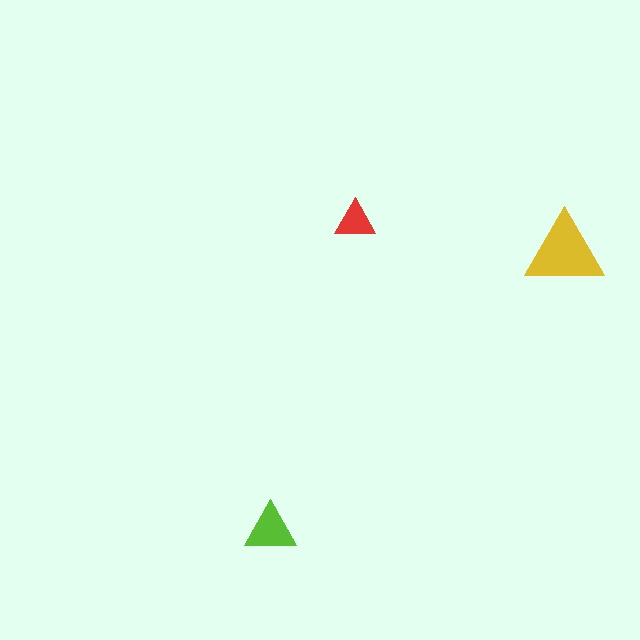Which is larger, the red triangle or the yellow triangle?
The yellow one.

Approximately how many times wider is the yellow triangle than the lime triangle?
About 1.5 times wider.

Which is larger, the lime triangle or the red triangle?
The lime one.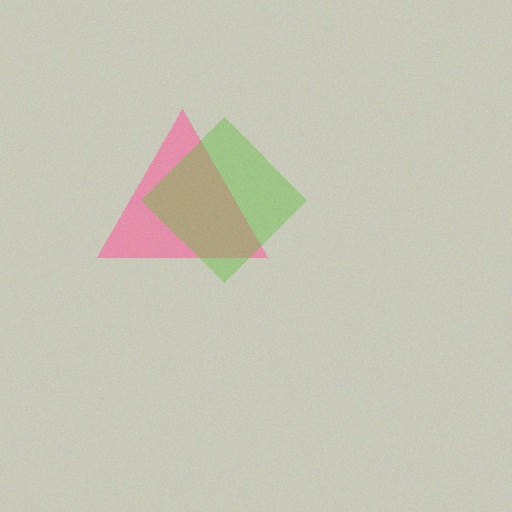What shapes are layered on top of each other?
The layered shapes are: a pink triangle, a lime diamond.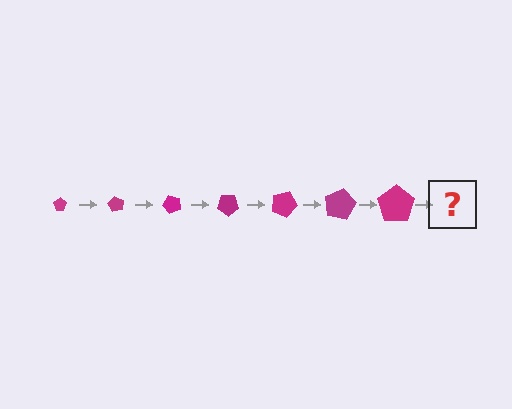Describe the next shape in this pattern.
It should be a pentagon, larger than the previous one and rotated 420 degrees from the start.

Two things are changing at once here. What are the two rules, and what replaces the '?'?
The two rules are that the pentagon grows larger each step and it rotates 60 degrees each step. The '?' should be a pentagon, larger than the previous one and rotated 420 degrees from the start.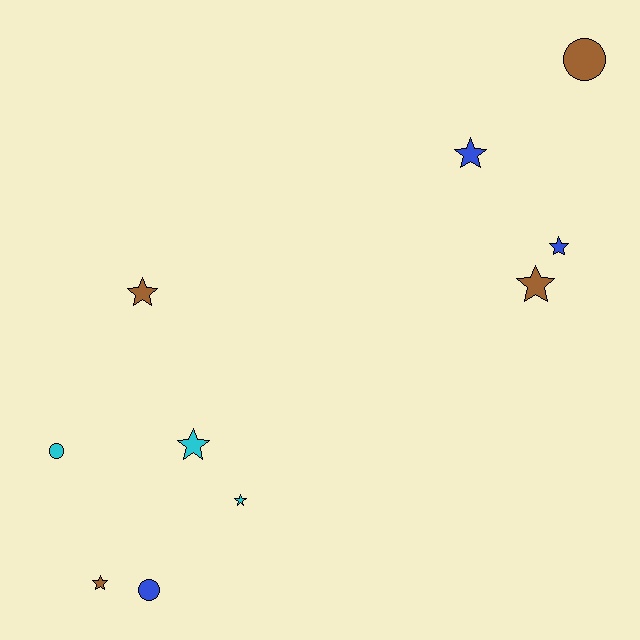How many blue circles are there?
There is 1 blue circle.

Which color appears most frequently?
Brown, with 4 objects.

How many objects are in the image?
There are 10 objects.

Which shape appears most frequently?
Star, with 7 objects.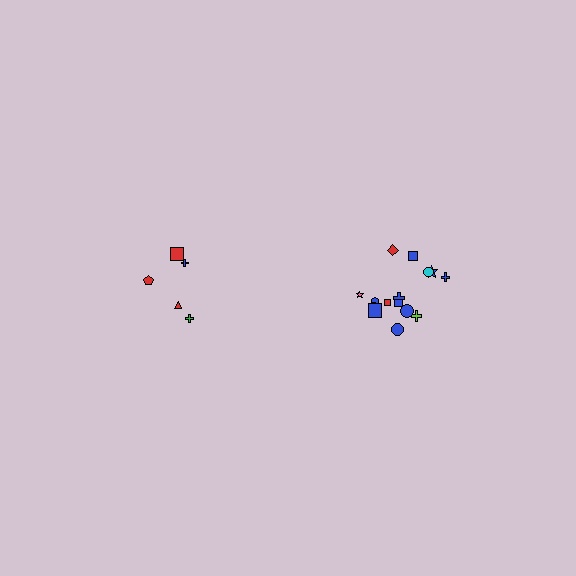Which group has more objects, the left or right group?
The right group.